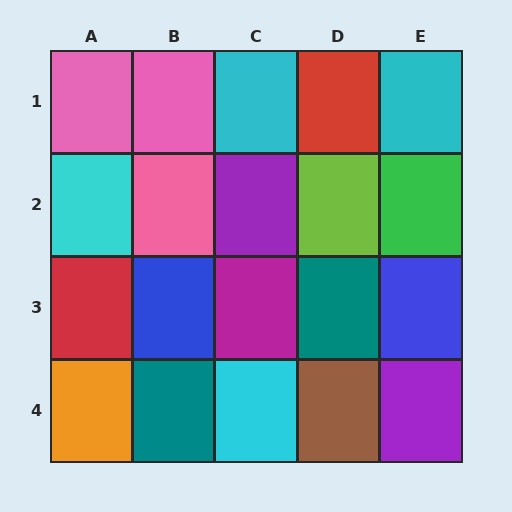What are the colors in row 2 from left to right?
Cyan, pink, purple, lime, green.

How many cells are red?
2 cells are red.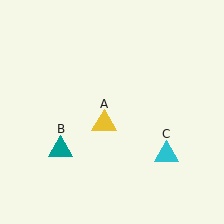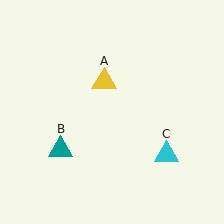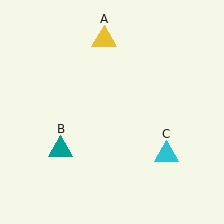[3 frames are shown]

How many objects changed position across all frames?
1 object changed position: yellow triangle (object A).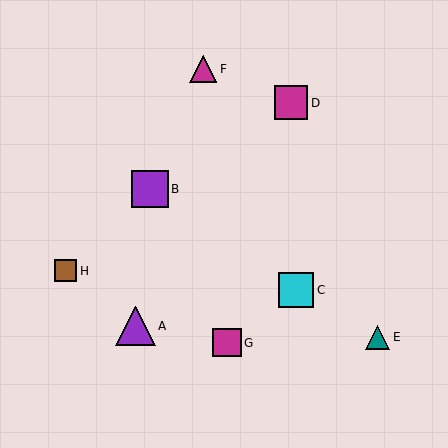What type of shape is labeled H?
Shape H is a brown square.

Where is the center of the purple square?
The center of the purple square is at (150, 189).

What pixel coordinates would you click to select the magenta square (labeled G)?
Click at (227, 343) to select the magenta square G.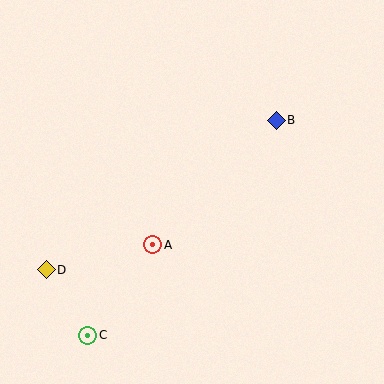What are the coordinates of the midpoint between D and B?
The midpoint between D and B is at (161, 195).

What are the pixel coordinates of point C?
Point C is at (88, 335).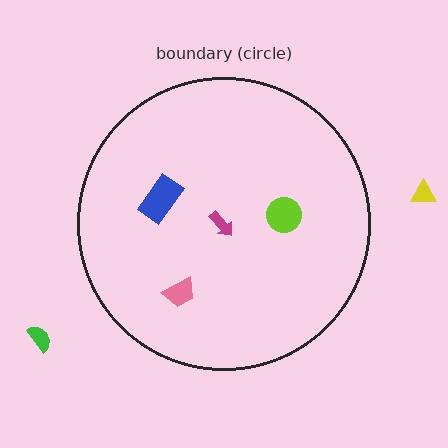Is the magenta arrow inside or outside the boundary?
Inside.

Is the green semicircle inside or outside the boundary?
Outside.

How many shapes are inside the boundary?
4 inside, 2 outside.